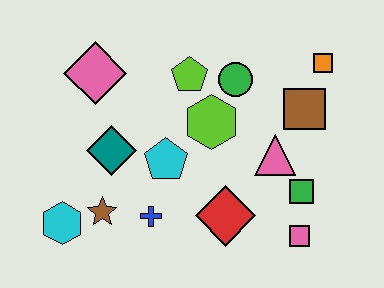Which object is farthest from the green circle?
The cyan hexagon is farthest from the green circle.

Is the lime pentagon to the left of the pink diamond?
No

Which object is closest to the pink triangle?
The green square is closest to the pink triangle.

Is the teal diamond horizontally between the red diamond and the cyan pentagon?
No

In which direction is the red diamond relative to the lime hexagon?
The red diamond is below the lime hexagon.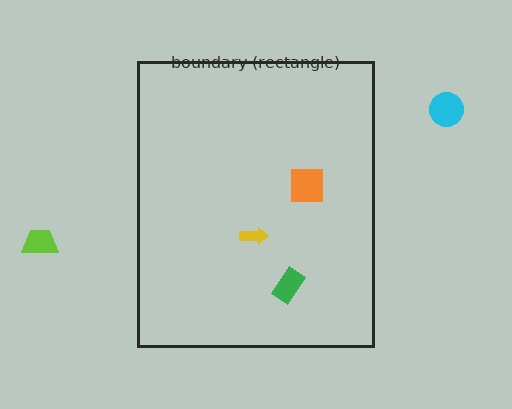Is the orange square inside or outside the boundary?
Inside.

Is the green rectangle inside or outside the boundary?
Inside.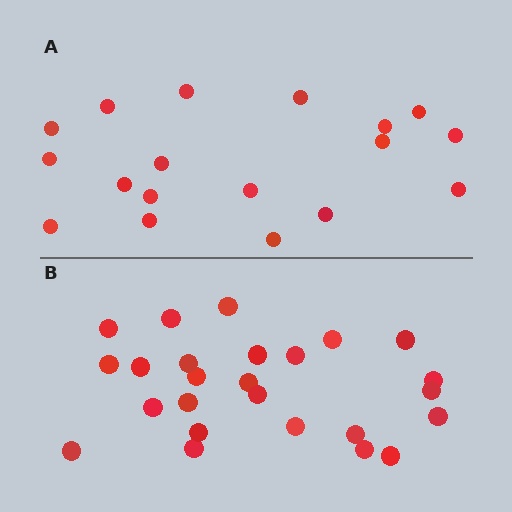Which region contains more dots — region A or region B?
Region B (the bottom region) has more dots.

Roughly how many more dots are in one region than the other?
Region B has roughly 8 or so more dots than region A.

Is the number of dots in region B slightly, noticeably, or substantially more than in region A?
Region B has noticeably more, but not dramatically so. The ratio is roughly 1.4 to 1.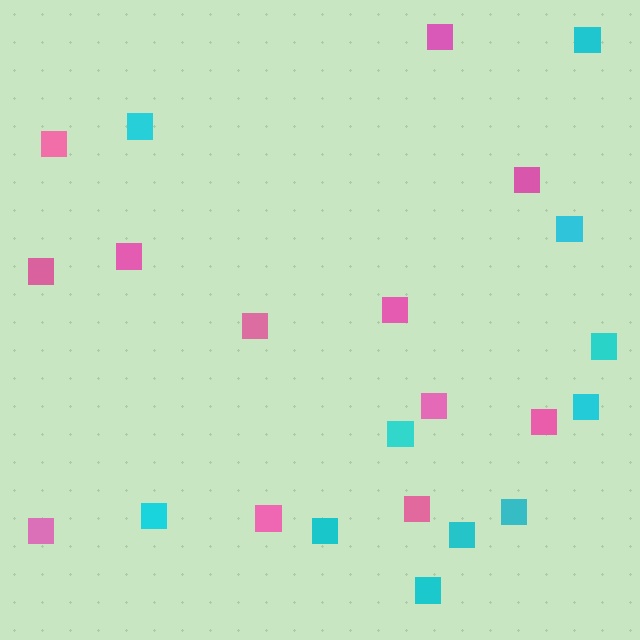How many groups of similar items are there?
There are 2 groups: one group of pink squares (12) and one group of cyan squares (11).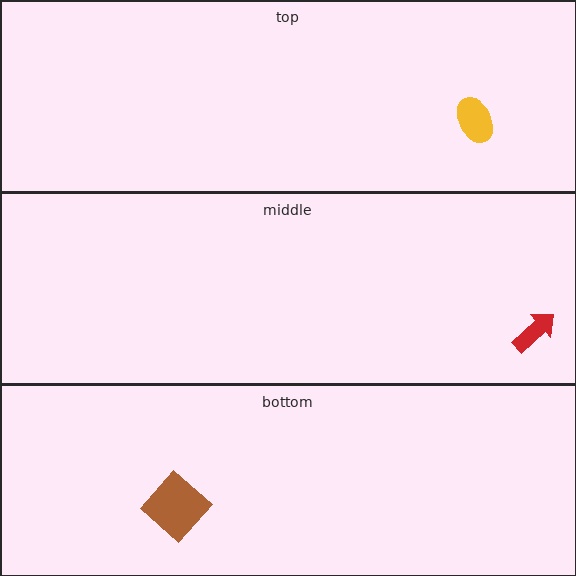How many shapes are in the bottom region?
1.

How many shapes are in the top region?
1.